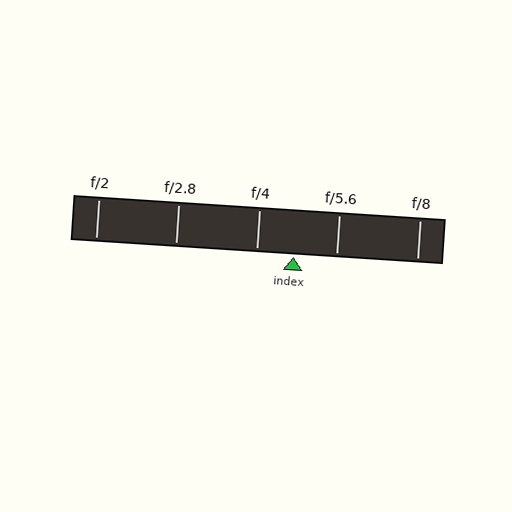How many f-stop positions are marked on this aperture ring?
There are 5 f-stop positions marked.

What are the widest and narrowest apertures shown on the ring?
The widest aperture shown is f/2 and the narrowest is f/8.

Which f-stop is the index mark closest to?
The index mark is closest to f/4.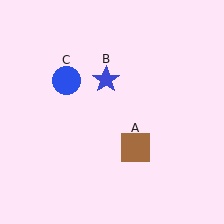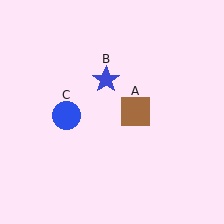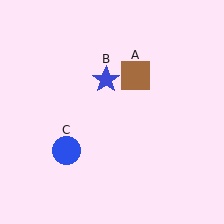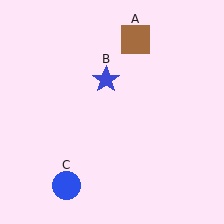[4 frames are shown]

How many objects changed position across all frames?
2 objects changed position: brown square (object A), blue circle (object C).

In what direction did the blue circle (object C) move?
The blue circle (object C) moved down.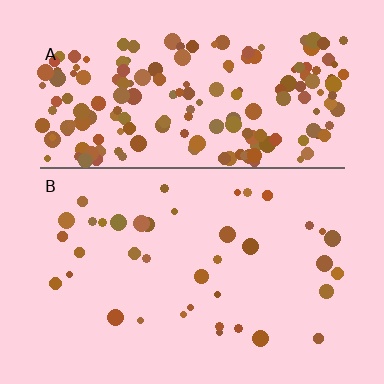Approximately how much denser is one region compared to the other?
Approximately 4.8× — region A over region B.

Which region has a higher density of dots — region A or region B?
A (the top).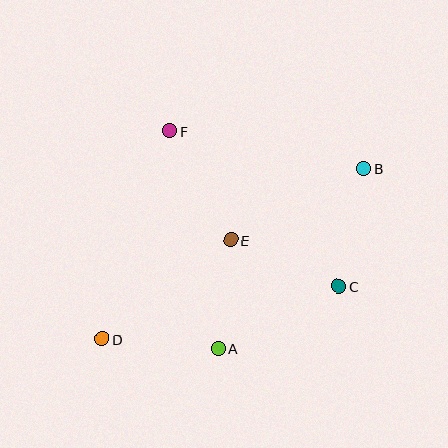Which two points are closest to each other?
Points A and E are closest to each other.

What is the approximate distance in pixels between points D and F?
The distance between D and F is approximately 219 pixels.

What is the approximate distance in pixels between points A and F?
The distance between A and F is approximately 223 pixels.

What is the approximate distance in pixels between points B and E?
The distance between B and E is approximately 150 pixels.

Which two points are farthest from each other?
Points B and D are farthest from each other.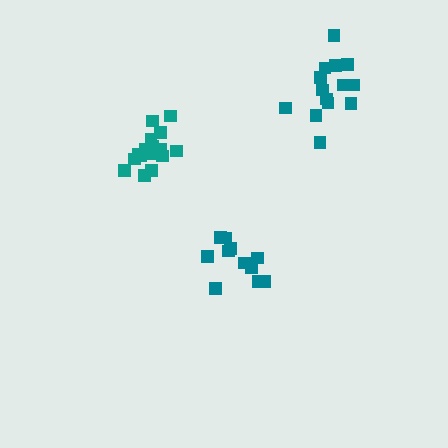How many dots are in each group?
Group 1: 11 dots, Group 2: 14 dots, Group 3: 16 dots (41 total).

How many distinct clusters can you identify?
There are 3 distinct clusters.